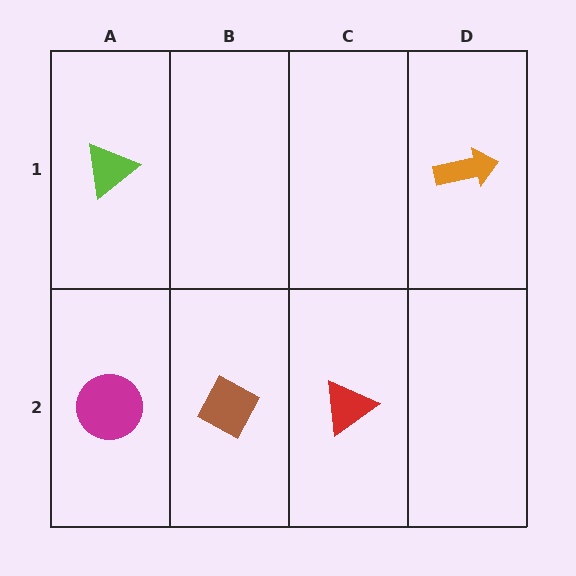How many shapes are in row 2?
3 shapes.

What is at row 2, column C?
A red triangle.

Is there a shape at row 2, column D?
No, that cell is empty.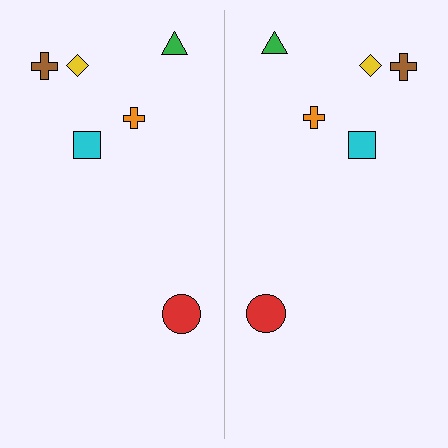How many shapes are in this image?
There are 12 shapes in this image.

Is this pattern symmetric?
Yes, this pattern has bilateral (reflection) symmetry.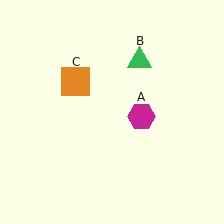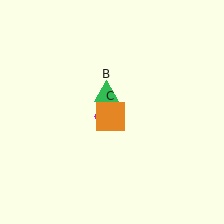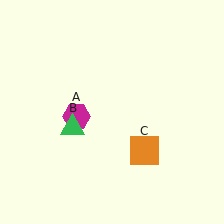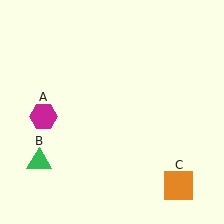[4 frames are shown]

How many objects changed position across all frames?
3 objects changed position: magenta hexagon (object A), green triangle (object B), orange square (object C).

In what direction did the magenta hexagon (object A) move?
The magenta hexagon (object A) moved left.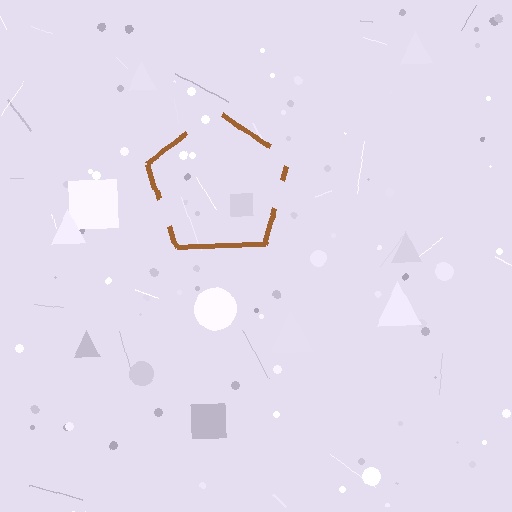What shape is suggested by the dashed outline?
The dashed outline suggests a pentagon.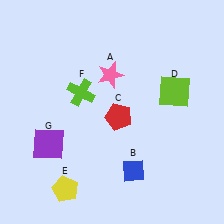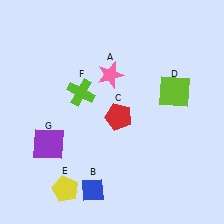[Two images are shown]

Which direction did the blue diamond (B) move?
The blue diamond (B) moved left.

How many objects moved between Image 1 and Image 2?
1 object moved between the two images.